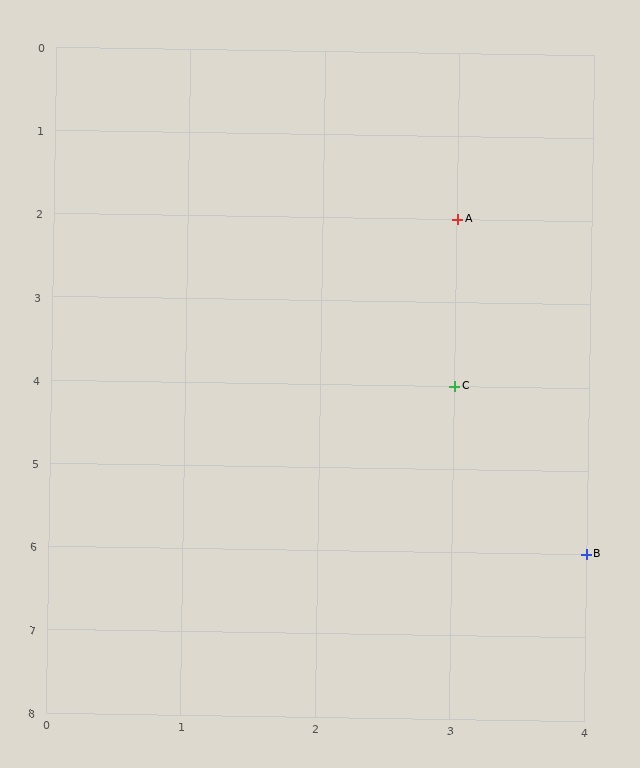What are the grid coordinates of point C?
Point C is at grid coordinates (3, 4).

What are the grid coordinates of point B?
Point B is at grid coordinates (4, 6).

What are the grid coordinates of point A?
Point A is at grid coordinates (3, 2).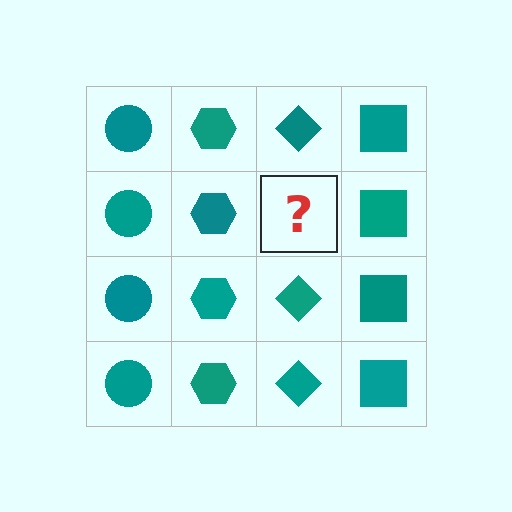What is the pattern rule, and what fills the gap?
The rule is that each column has a consistent shape. The gap should be filled with a teal diamond.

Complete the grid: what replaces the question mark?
The question mark should be replaced with a teal diamond.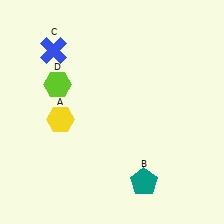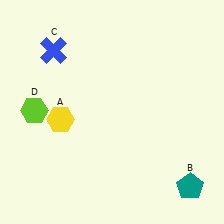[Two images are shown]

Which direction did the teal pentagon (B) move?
The teal pentagon (B) moved right.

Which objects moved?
The objects that moved are: the teal pentagon (B), the lime hexagon (D).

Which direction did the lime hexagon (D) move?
The lime hexagon (D) moved down.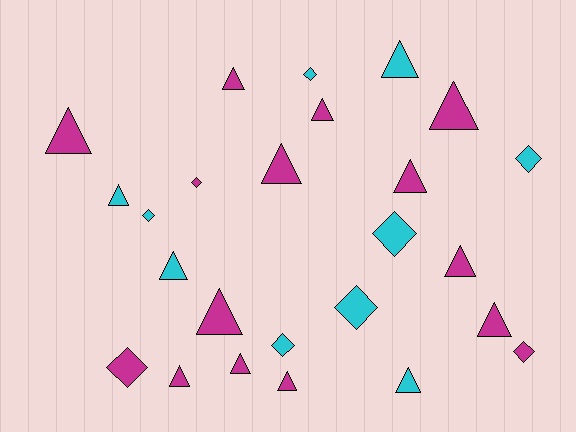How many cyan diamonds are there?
There are 6 cyan diamonds.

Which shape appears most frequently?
Triangle, with 16 objects.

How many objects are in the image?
There are 25 objects.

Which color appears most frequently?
Magenta, with 15 objects.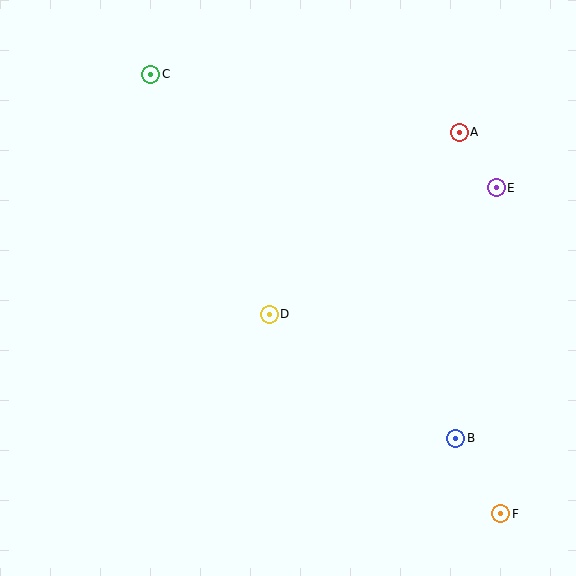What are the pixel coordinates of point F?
Point F is at (501, 514).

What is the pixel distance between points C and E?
The distance between C and E is 364 pixels.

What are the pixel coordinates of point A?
Point A is at (459, 132).